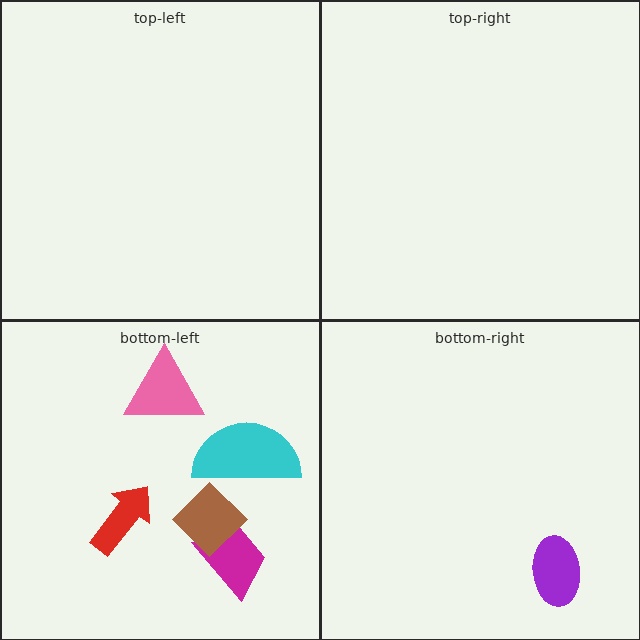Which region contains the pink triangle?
The bottom-left region.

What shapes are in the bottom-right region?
The purple ellipse.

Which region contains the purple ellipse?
The bottom-right region.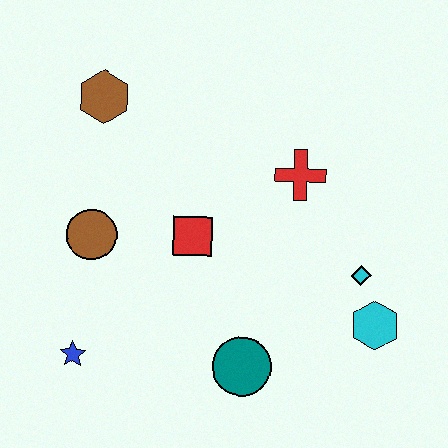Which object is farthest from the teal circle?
The brown hexagon is farthest from the teal circle.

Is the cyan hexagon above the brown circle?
No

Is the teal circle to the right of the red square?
Yes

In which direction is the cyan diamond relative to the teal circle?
The cyan diamond is to the right of the teal circle.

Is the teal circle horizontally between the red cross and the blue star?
Yes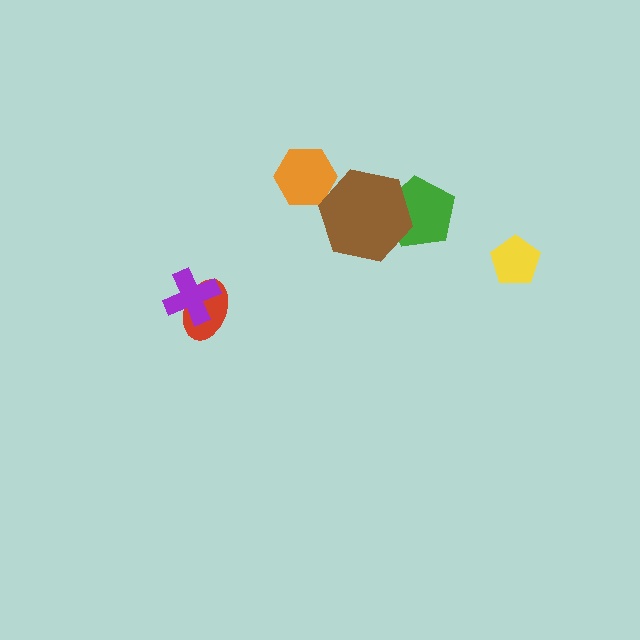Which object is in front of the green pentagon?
The brown hexagon is in front of the green pentagon.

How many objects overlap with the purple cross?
1 object overlaps with the purple cross.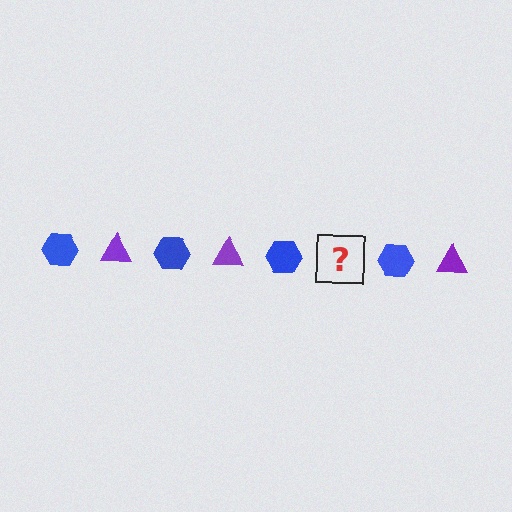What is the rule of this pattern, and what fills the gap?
The rule is that the pattern alternates between blue hexagon and purple triangle. The gap should be filled with a purple triangle.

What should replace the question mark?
The question mark should be replaced with a purple triangle.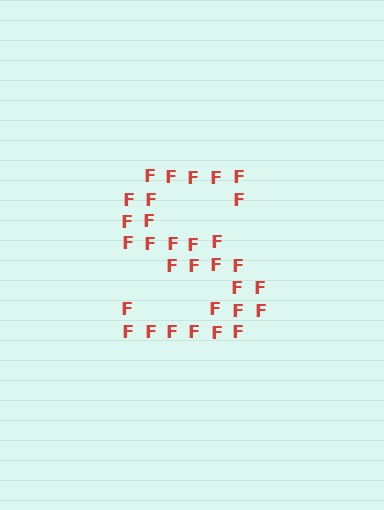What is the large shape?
The large shape is the letter S.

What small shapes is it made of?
It is made of small letter F's.